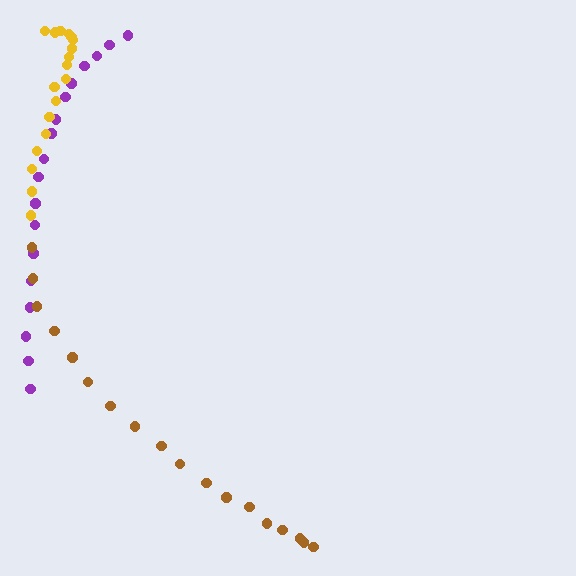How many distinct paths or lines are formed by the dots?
There are 3 distinct paths.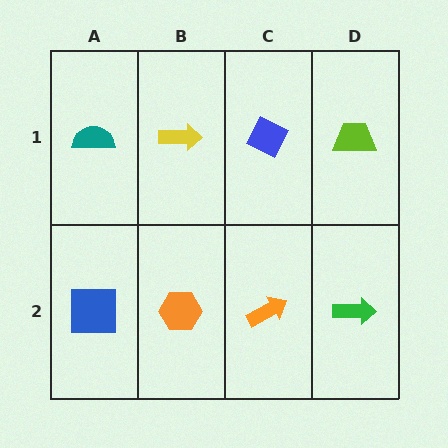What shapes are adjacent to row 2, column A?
A teal semicircle (row 1, column A), an orange hexagon (row 2, column B).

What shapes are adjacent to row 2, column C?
A blue diamond (row 1, column C), an orange hexagon (row 2, column B), a green arrow (row 2, column D).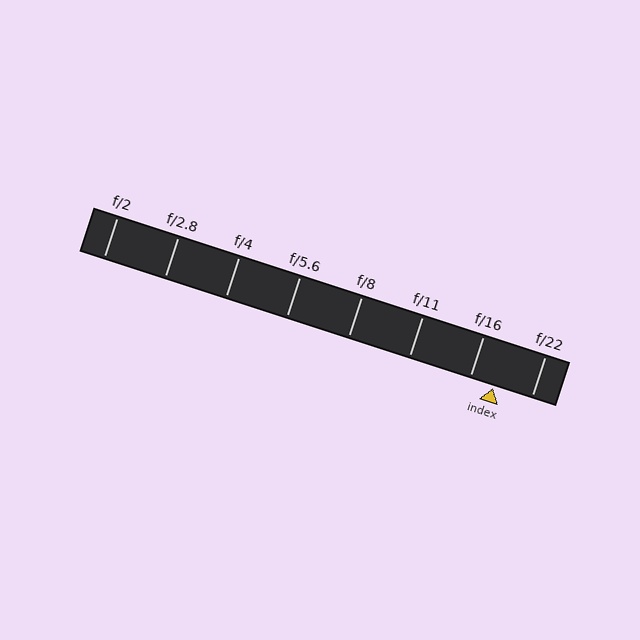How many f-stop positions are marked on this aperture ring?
There are 8 f-stop positions marked.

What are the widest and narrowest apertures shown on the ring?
The widest aperture shown is f/2 and the narrowest is f/22.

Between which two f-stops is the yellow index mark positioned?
The index mark is between f/16 and f/22.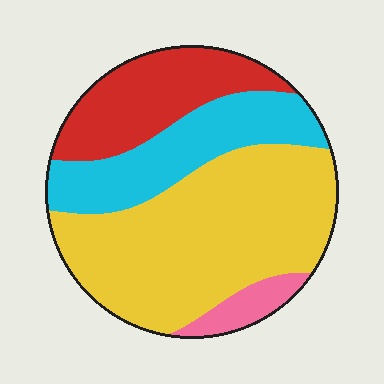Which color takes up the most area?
Yellow, at roughly 50%.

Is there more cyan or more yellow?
Yellow.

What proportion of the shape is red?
Red takes up between a sixth and a third of the shape.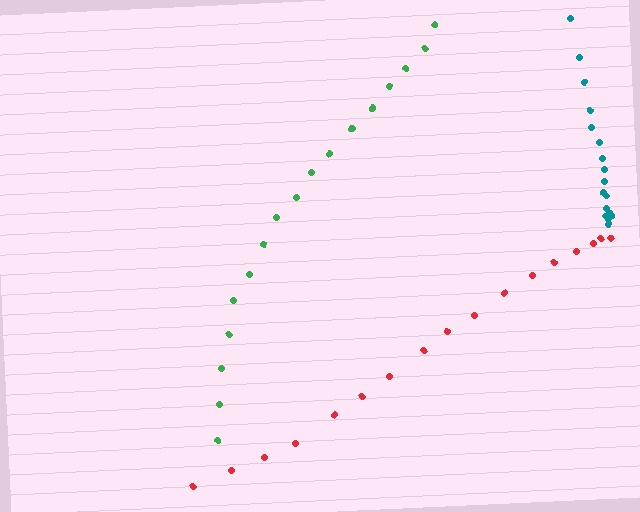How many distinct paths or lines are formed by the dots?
There are 3 distinct paths.